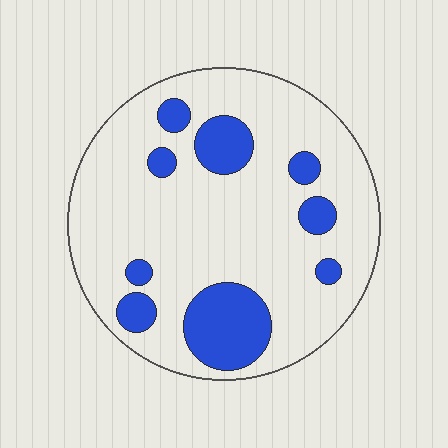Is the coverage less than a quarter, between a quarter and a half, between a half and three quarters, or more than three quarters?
Less than a quarter.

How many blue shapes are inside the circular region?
9.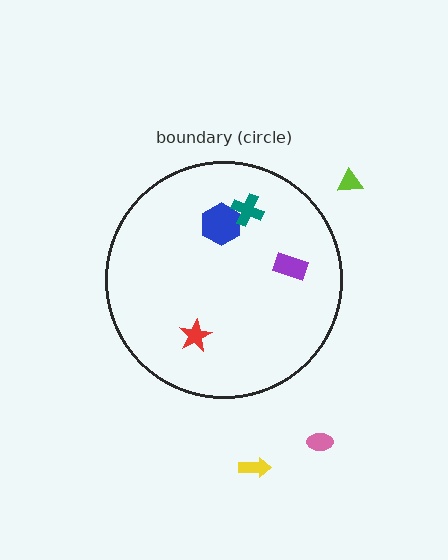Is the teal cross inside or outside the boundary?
Inside.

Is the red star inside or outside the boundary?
Inside.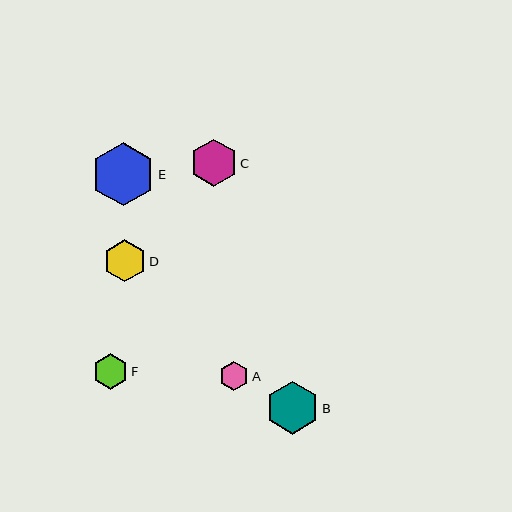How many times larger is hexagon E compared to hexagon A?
Hexagon E is approximately 2.1 times the size of hexagon A.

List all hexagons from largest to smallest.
From largest to smallest: E, B, C, D, F, A.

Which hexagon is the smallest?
Hexagon A is the smallest with a size of approximately 30 pixels.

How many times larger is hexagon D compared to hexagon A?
Hexagon D is approximately 1.4 times the size of hexagon A.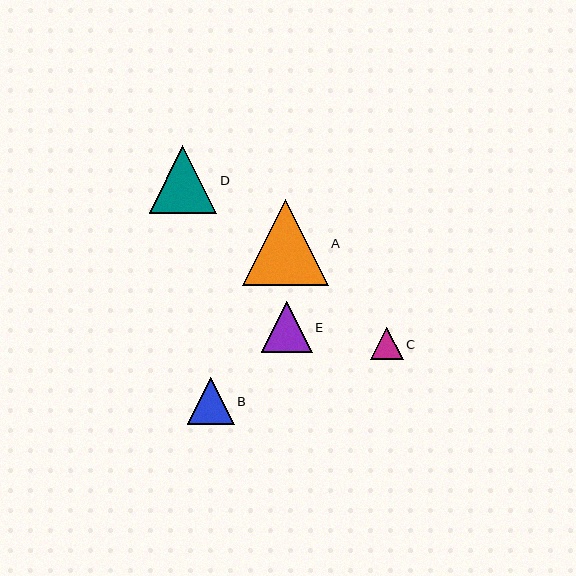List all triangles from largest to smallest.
From largest to smallest: A, D, E, B, C.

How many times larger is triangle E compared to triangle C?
Triangle E is approximately 1.6 times the size of triangle C.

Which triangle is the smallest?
Triangle C is the smallest with a size of approximately 33 pixels.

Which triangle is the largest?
Triangle A is the largest with a size of approximately 86 pixels.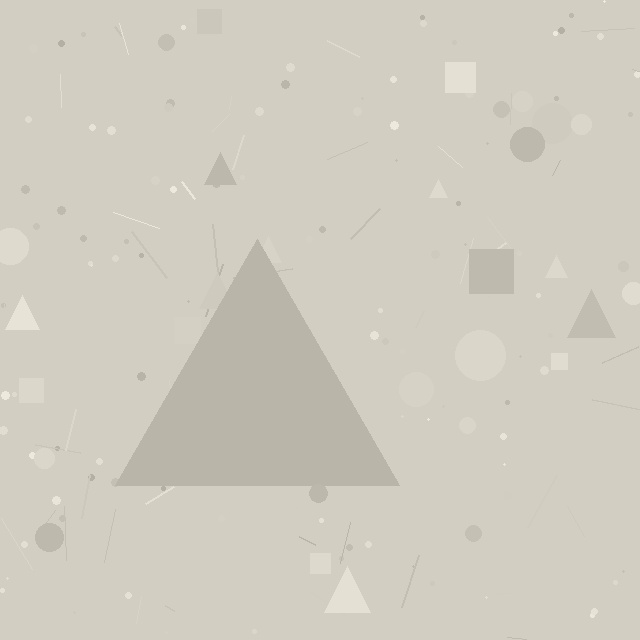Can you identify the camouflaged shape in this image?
The camouflaged shape is a triangle.